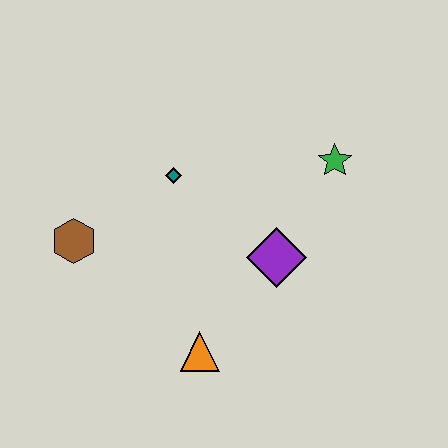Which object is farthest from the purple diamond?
The brown hexagon is farthest from the purple diamond.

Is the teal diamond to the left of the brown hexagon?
No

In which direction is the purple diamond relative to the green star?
The purple diamond is below the green star.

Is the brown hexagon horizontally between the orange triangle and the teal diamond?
No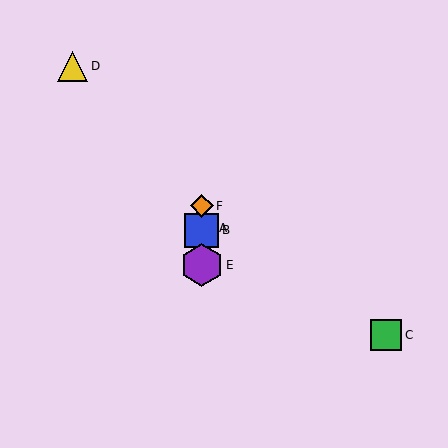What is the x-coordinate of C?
Object C is at x≈386.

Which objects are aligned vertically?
Objects A, B, E, F are aligned vertically.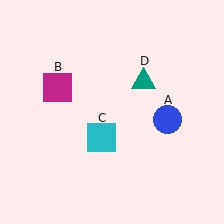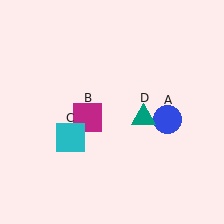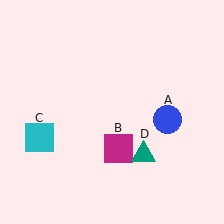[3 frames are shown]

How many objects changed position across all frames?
3 objects changed position: magenta square (object B), cyan square (object C), teal triangle (object D).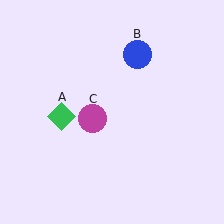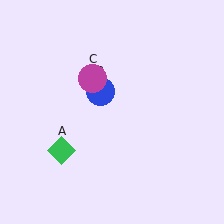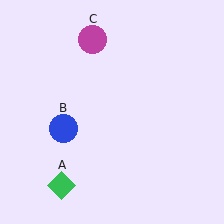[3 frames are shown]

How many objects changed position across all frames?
3 objects changed position: green diamond (object A), blue circle (object B), magenta circle (object C).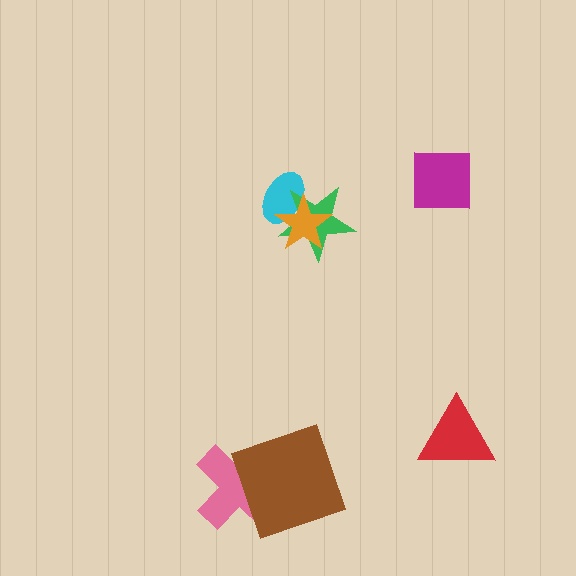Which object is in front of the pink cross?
The brown square is in front of the pink cross.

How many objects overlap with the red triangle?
0 objects overlap with the red triangle.